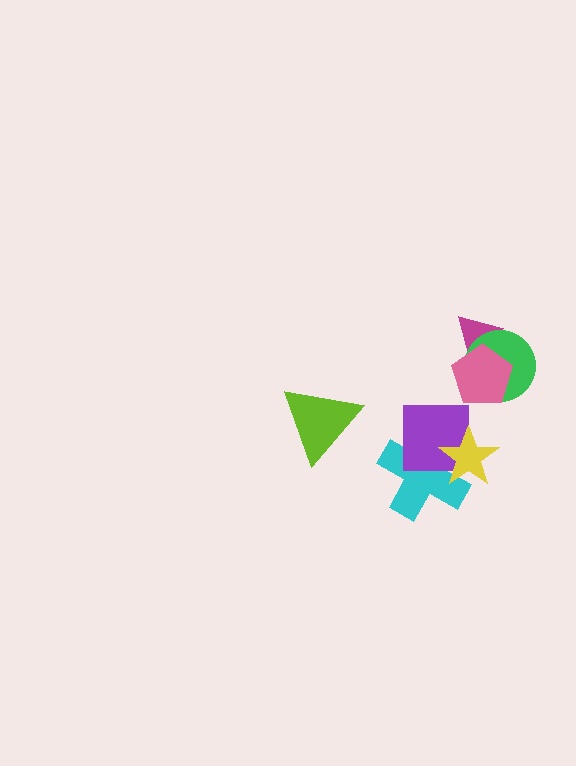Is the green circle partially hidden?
Yes, it is partially covered by another shape.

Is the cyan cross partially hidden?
Yes, it is partially covered by another shape.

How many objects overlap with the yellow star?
2 objects overlap with the yellow star.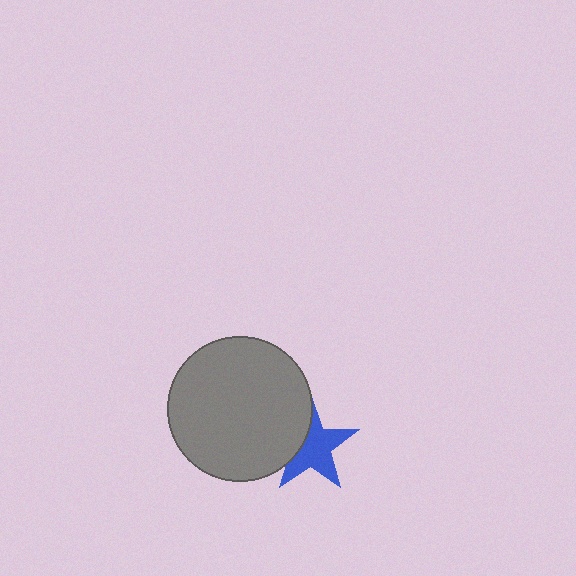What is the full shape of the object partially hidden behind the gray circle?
The partially hidden object is a blue star.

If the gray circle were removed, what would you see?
You would see the complete blue star.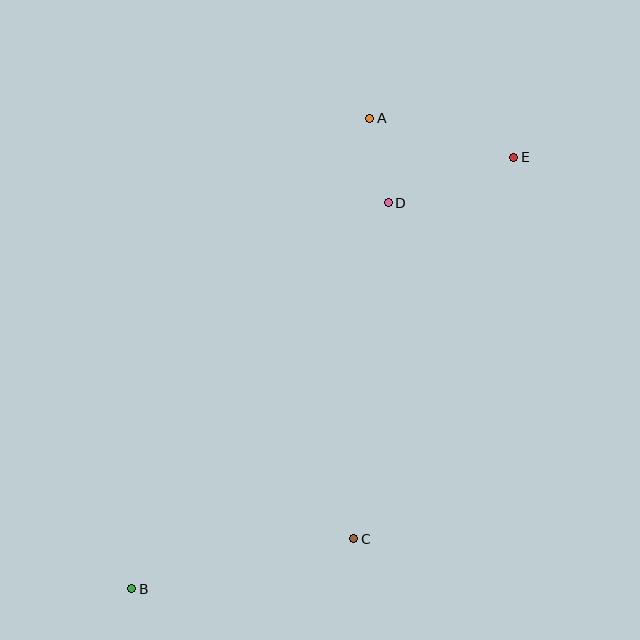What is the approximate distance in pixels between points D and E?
The distance between D and E is approximately 133 pixels.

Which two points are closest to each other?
Points A and D are closest to each other.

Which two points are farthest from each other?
Points B and E are farthest from each other.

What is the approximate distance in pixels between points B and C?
The distance between B and C is approximately 227 pixels.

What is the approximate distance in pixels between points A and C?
The distance between A and C is approximately 421 pixels.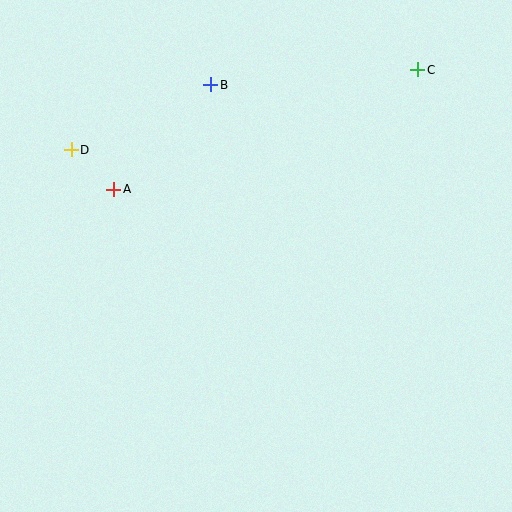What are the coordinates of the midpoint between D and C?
The midpoint between D and C is at (245, 110).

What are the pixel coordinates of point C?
Point C is at (418, 70).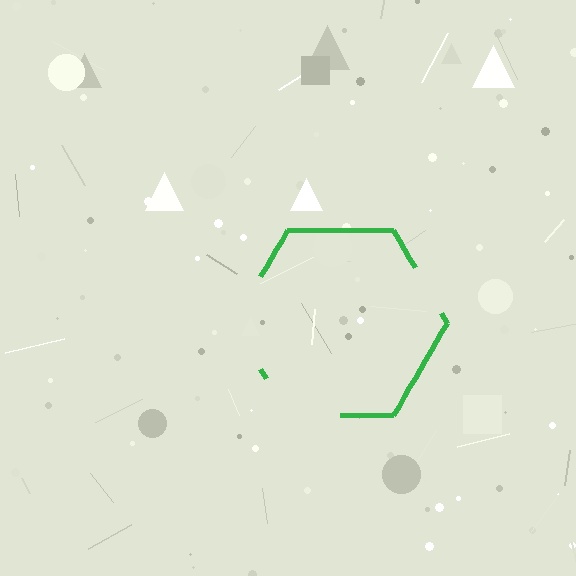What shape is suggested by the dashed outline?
The dashed outline suggests a hexagon.